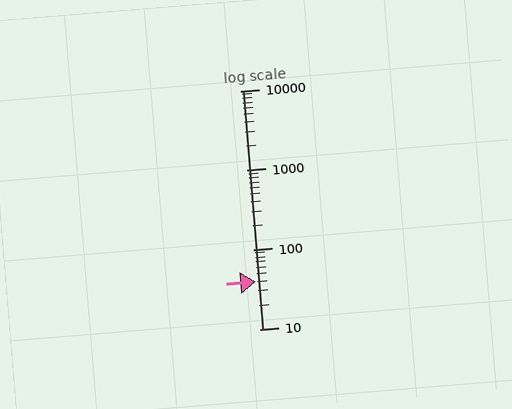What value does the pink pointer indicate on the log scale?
The pointer indicates approximately 40.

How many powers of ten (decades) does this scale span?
The scale spans 3 decades, from 10 to 10000.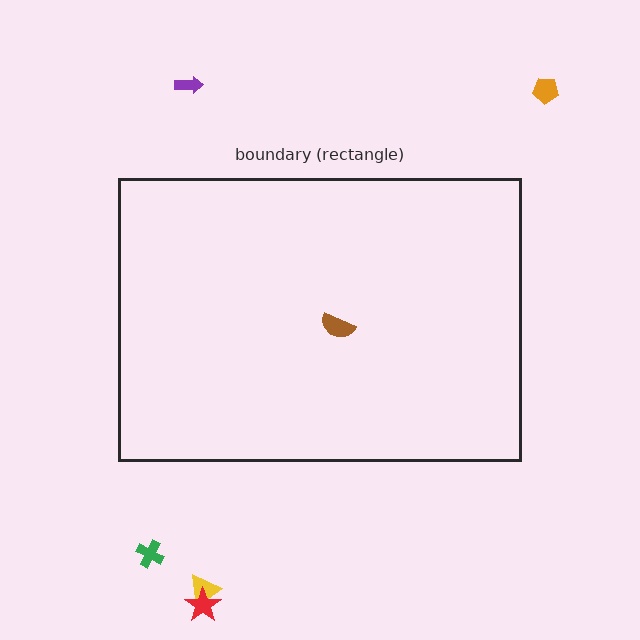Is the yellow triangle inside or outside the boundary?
Outside.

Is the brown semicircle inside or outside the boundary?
Inside.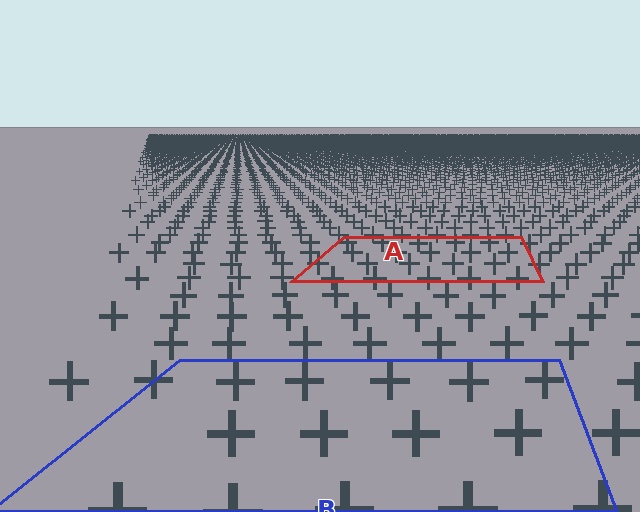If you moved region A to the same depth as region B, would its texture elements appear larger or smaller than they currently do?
They would appear larger. At a closer depth, the same texture elements are projected at a bigger on-screen size.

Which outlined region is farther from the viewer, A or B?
Region A is farther from the viewer — the texture elements inside it appear smaller and more densely packed.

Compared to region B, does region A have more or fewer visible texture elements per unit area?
Region A has more texture elements per unit area — they are packed more densely because it is farther away.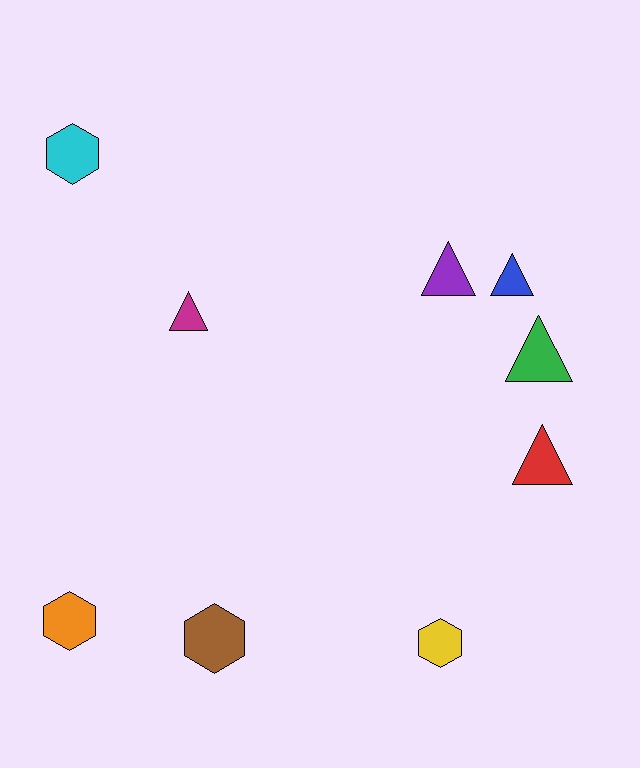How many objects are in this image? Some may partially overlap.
There are 9 objects.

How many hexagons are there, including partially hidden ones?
There are 4 hexagons.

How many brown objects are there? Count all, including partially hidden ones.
There is 1 brown object.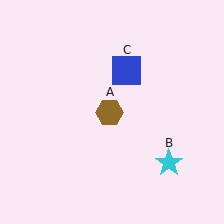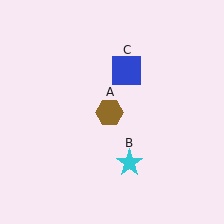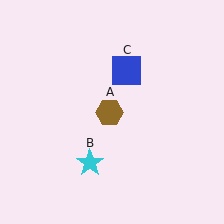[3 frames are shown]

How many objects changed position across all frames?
1 object changed position: cyan star (object B).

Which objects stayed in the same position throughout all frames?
Brown hexagon (object A) and blue square (object C) remained stationary.